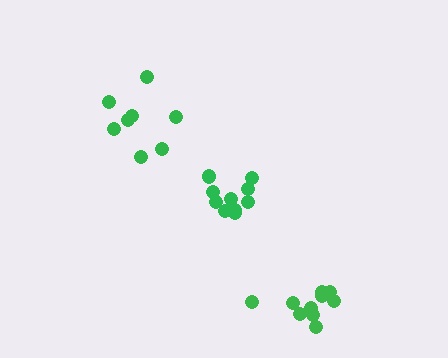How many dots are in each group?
Group 1: 10 dots, Group 2: 8 dots, Group 3: 10 dots (28 total).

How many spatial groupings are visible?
There are 3 spatial groupings.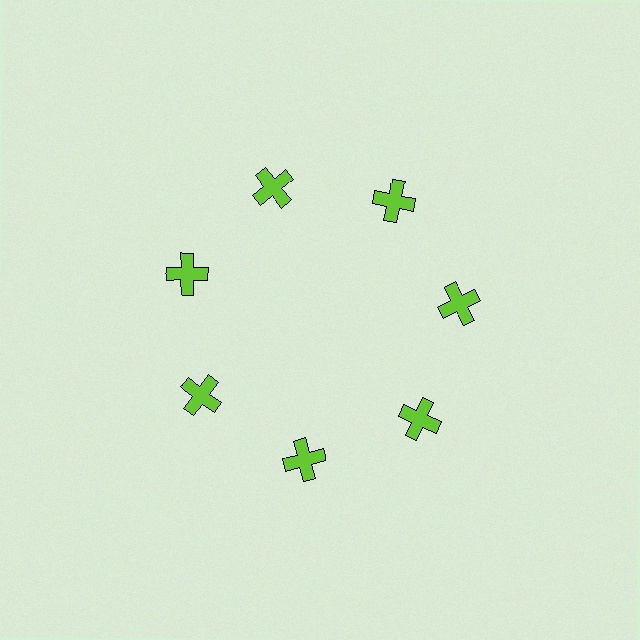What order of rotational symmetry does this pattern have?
This pattern has 7-fold rotational symmetry.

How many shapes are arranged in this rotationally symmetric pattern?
There are 7 shapes, arranged in 7 groups of 1.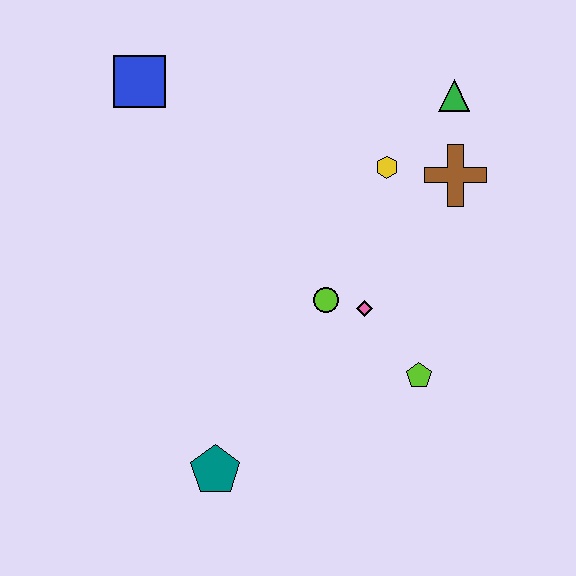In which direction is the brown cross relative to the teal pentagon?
The brown cross is above the teal pentagon.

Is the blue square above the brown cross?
Yes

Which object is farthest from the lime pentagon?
The blue square is farthest from the lime pentagon.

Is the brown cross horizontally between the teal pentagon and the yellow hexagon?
No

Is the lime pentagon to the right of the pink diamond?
Yes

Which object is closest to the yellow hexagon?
The brown cross is closest to the yellow hexagon.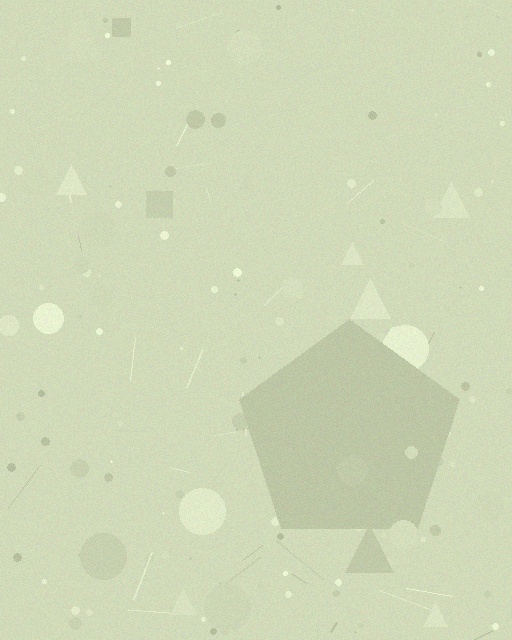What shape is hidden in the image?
A pentagon is hidden in the image.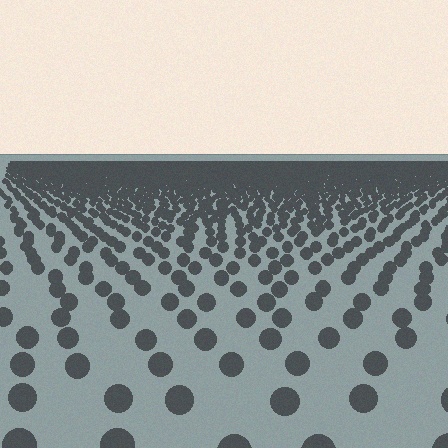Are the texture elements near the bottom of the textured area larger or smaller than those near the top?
Larger. Near the bottom, elements are closer to the viewer and appear at a bigger on-screen size.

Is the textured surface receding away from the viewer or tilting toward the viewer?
The surface is receding away from the viewer. Texture elements get smaller and denser toward the top.